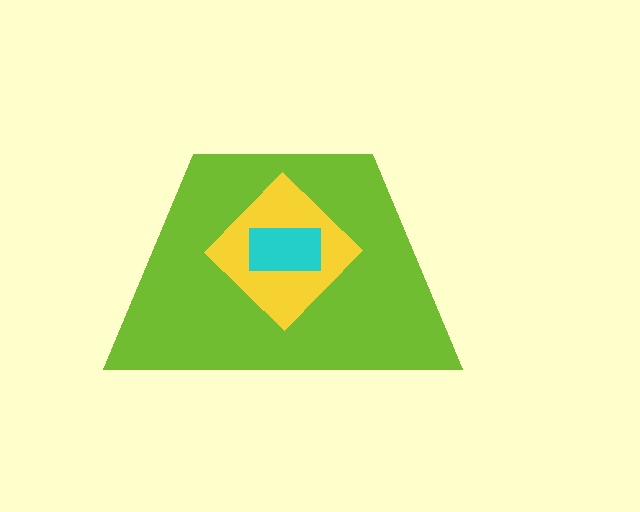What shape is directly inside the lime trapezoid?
The yellow diamond.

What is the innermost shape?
The cyan rectangle.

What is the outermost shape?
The lime trapezoid.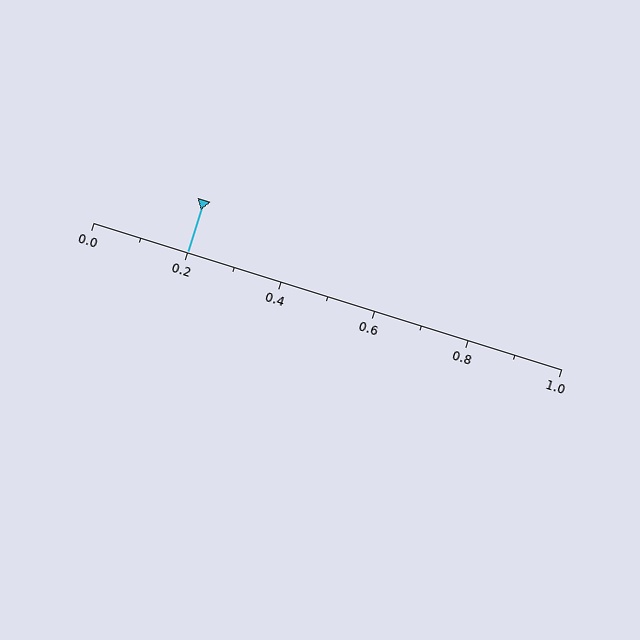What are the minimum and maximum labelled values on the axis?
The axis runs from 0.0 to 1.0.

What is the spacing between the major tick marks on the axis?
The major ticks are spaced 0.2 apart.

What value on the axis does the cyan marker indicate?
The marker indicates approximately 0.2.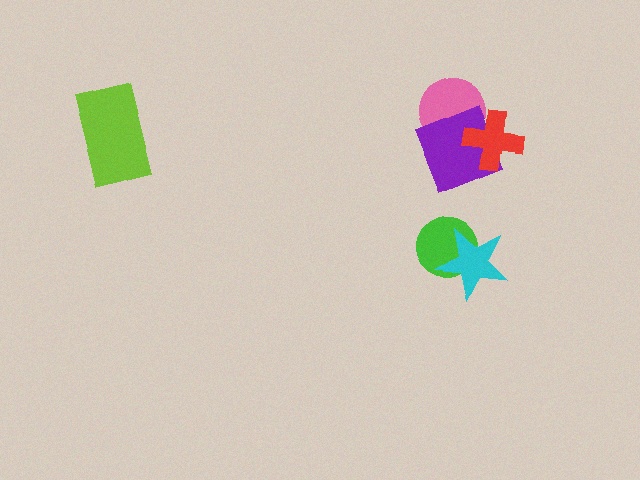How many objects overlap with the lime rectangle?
0 objects overlap with the lime rectangle.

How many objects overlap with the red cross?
2 objects overlap with the red cross.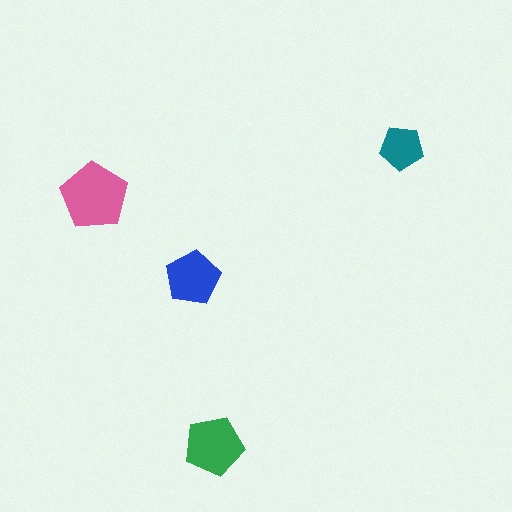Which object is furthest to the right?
The teal pentagon is rightmost.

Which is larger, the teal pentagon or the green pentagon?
The green one.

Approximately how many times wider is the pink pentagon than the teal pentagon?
About 1.5 times wider.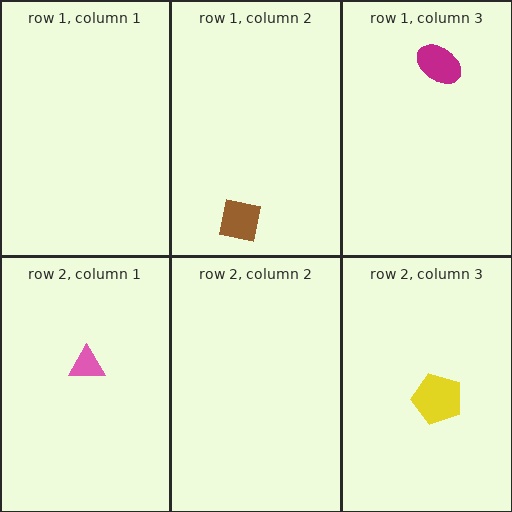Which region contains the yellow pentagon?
The row 2, column 3 region.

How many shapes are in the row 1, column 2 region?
1.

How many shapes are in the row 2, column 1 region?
1.